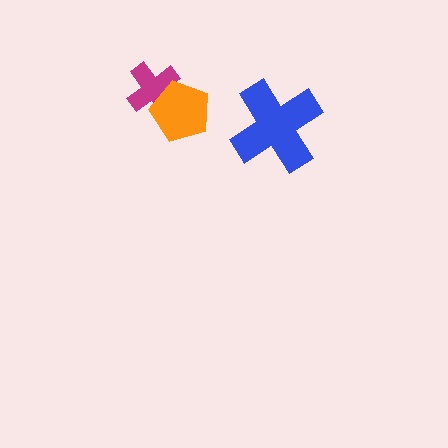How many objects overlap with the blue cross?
0 objects overlap with the blue cross.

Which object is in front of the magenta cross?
The orange pentagon is in front of the magenta cross.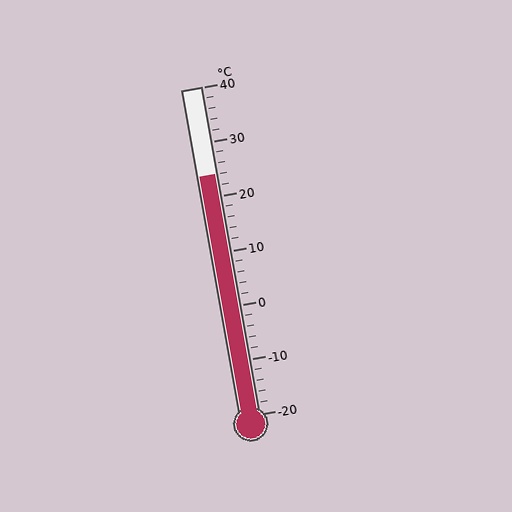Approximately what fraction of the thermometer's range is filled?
The thermometer is filled to approximately 75% of its range.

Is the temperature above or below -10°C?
The temperature is above -10°C.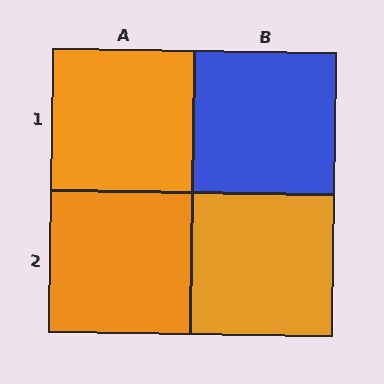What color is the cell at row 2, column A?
Orange.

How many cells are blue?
1 cell is blue.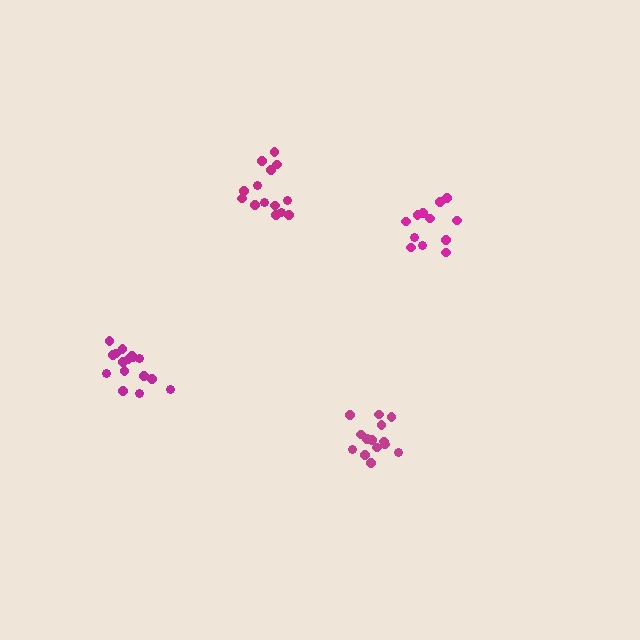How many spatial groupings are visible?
There are 4 spatial groupings.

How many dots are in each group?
Group 1: 14 dots, Group 2: 16 dots, Group 3: 12 dots, Group 4: 14 dots (56 total).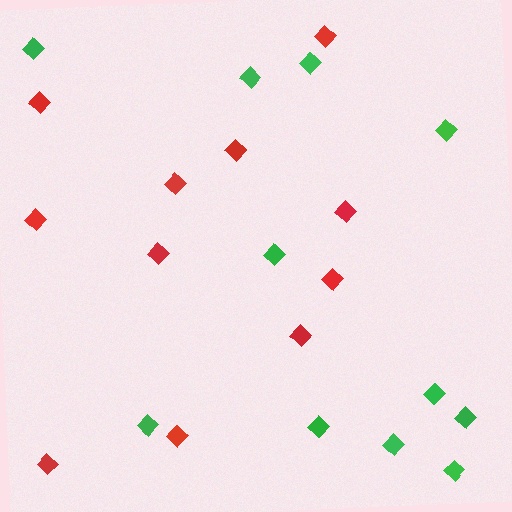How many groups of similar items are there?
There are 2 groups: one group of red diamonds (11) and one group of green diamonds (11).